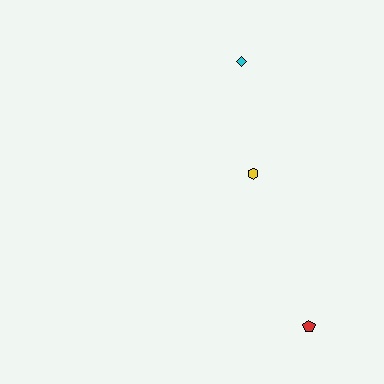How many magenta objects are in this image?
There are no magenta objects.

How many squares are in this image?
There are no squares.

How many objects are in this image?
There are 3 objects.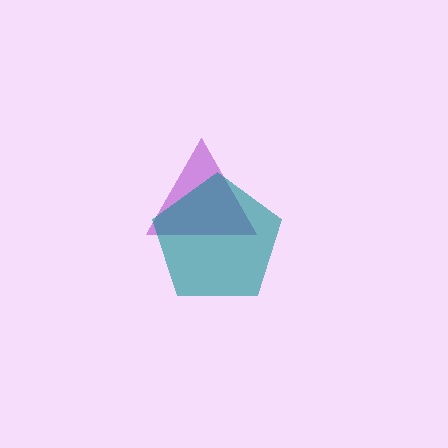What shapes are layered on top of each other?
The layered shapes are: a purple triangle, a teal pentagon.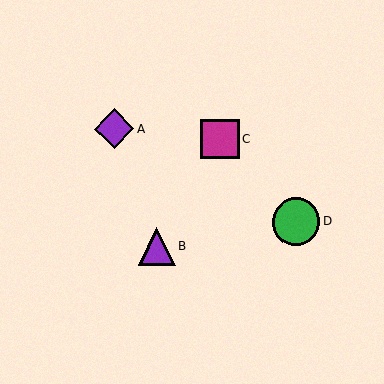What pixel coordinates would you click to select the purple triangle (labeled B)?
Click at (157, 247) to select the purple triangle B.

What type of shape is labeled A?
Shape A is a purple diamond.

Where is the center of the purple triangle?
The center of the purple triangle is at (157, 247).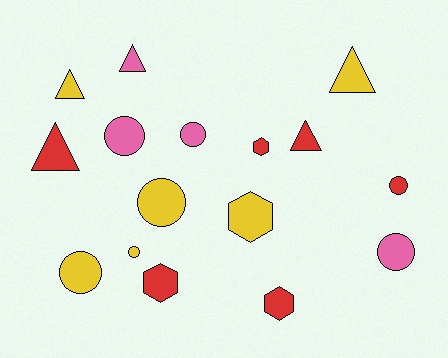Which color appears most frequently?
Yellow, with 6 objects.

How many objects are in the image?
There are 16 objects.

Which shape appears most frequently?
Circle, with 7 objects.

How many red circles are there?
There is 1 red circle.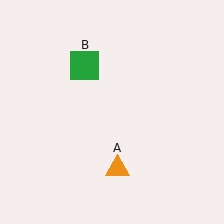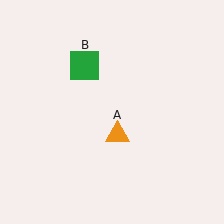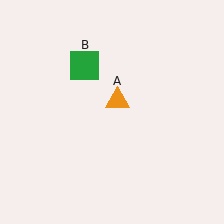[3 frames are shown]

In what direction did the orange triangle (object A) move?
The orange triangle (object A) moved up.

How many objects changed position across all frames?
1 object changed position: orange triangle (object A).